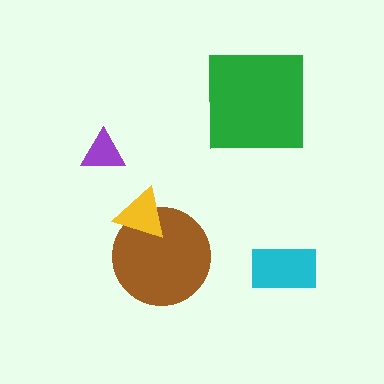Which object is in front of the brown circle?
The yellow triangle is in front of the brown circle.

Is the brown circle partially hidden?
Yes, it is partially covered by another shape.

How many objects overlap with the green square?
0 objects overlap with the green square.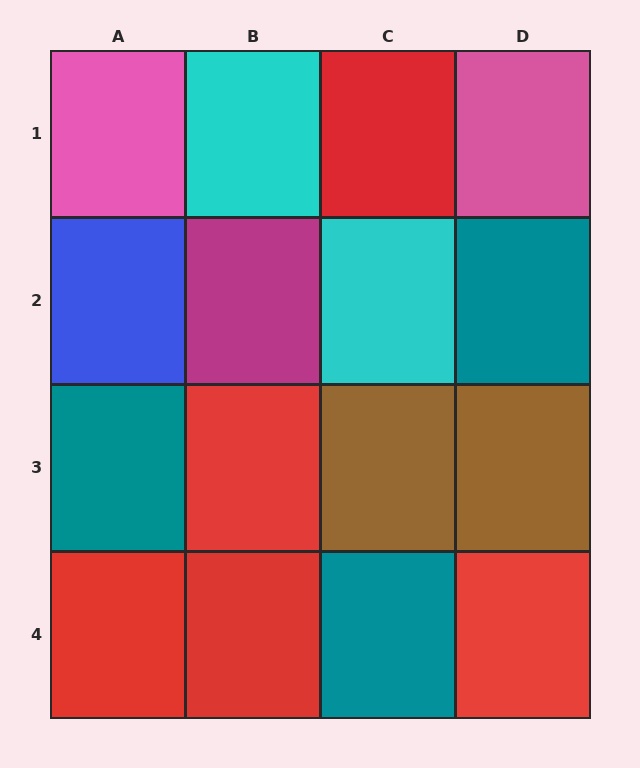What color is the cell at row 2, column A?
Blue.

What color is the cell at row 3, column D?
Brown.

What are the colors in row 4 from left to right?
Red, red, teal, red.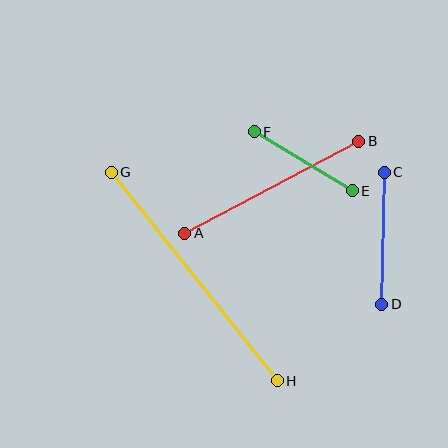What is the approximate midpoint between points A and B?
The midpoint is at approximately (272, 187) pixels.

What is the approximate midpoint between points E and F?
The midpoint is at approximately (303, 161) pixels.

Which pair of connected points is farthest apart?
Points G and H are farthest apart.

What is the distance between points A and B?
The distance is approximately 197 pixels.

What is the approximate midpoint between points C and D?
The midpoint is at approximately (383, 238) pixels.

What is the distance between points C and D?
The distance is approximately 132 pixels.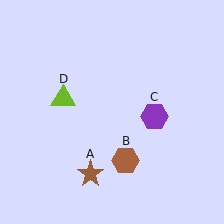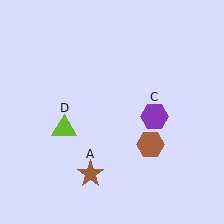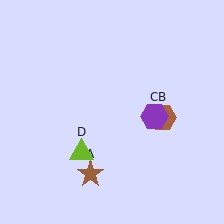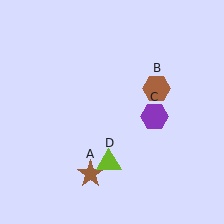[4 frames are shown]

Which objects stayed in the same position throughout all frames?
Brown star (object A) and purple hexagon (object C) remained stationary.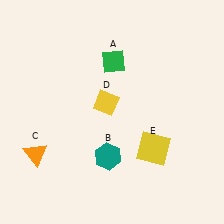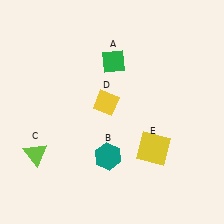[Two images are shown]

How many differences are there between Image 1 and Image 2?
There is 1 difference between the two images.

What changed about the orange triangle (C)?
In Image 1, C is orange. In Image 2, it changed to lime.